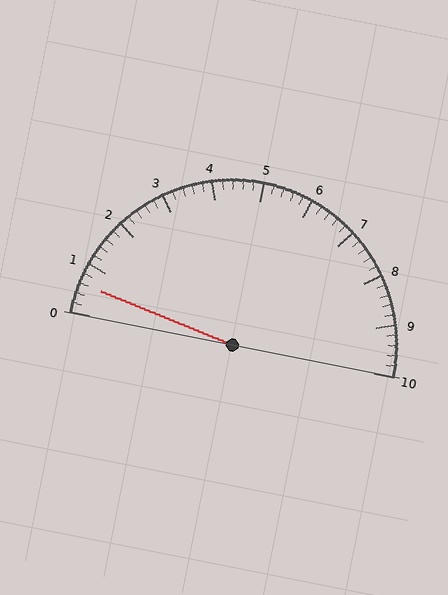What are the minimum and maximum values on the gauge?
The gauge ranges from 0 to 10.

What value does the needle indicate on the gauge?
The needle indicates approximately 0.6.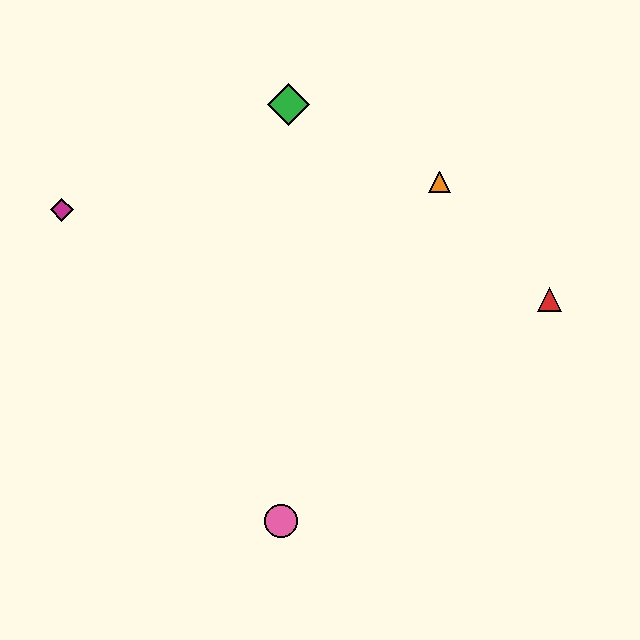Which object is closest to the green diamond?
The orange triangle is closest to the green diamond.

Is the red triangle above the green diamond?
No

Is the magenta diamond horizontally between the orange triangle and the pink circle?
No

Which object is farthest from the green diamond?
The pink circle is farthest from the green diamond.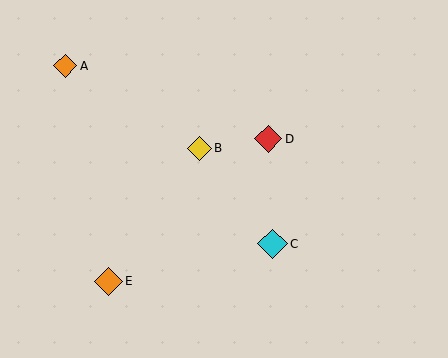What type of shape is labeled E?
Shape E is an orange diamond.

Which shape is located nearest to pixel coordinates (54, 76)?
The orange diamond (labeled A) at (65, 66) is nearest to that location.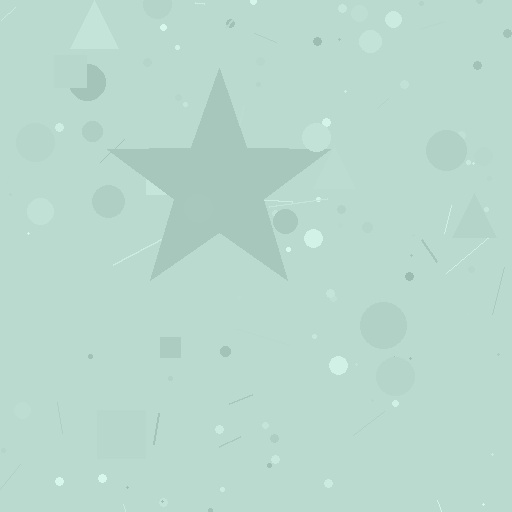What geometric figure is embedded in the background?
A star is embedded in the background.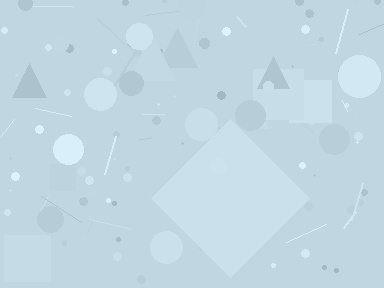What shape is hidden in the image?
A diamond is hidden in the image.